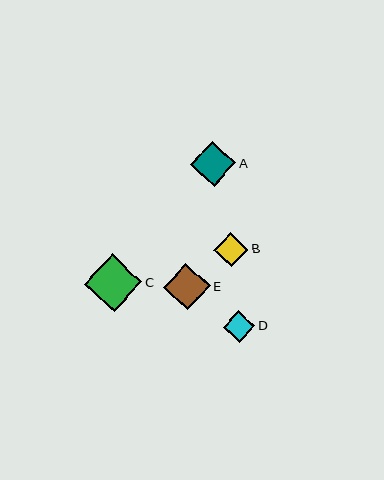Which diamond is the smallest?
Diamond D is the smallest with a size of approximately 32 pixels.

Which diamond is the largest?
Diamond C is the largest with a size of approximately 58 pixels.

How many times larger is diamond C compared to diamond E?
Diamond C is approximately 1.2 times the size of diamond E.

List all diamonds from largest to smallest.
From largest to smallest: C, E, A, B, D.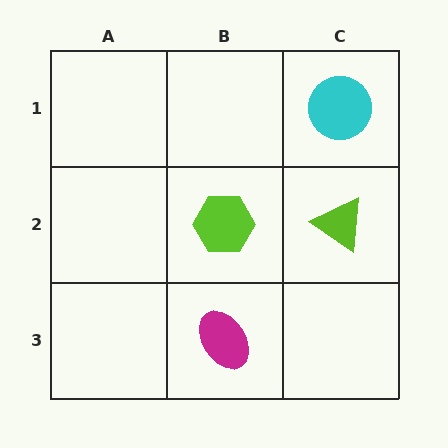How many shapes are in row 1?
1 shape.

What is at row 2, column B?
A lime hexagon.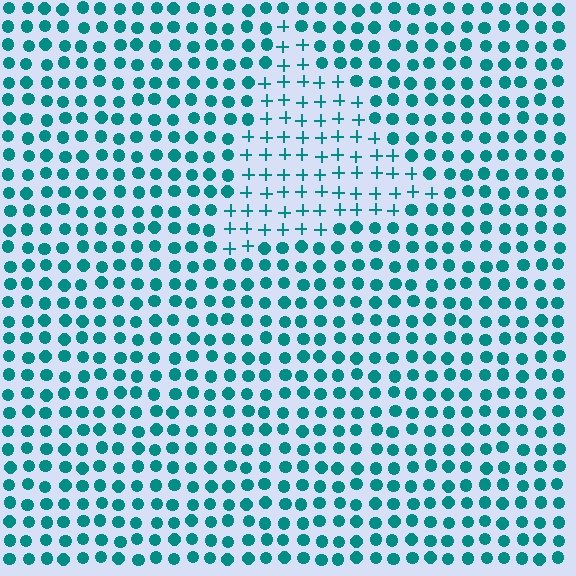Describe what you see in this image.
The image is filled with small teal elements arranged in a uniform grid. A triangle-shaped region contains plus signs, while the surrounding area contains circles. The boundary is defined purely by the change in element shape.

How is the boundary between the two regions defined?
The boundary is defined by a change in element shape: plus signs inside vs. circles outside. All elements share the same color and spacing.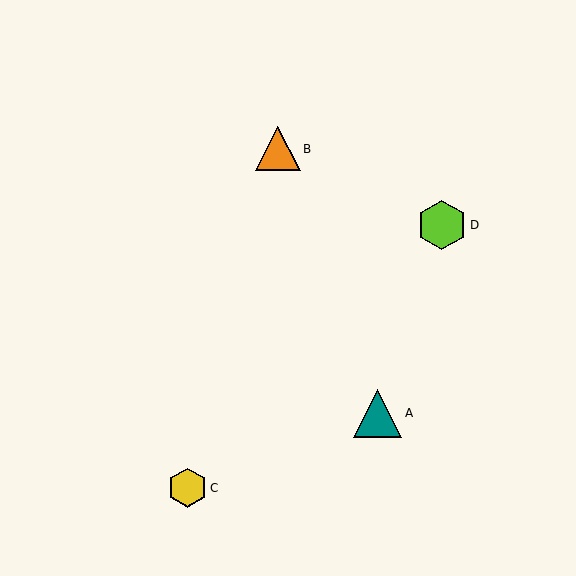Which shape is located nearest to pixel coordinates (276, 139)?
The orange triangle (labeled B) at (278, 149) is nearest to that location.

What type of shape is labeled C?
Shape C is a yellow hexagon.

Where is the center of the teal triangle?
The center of the teal triangle is at (378, 413).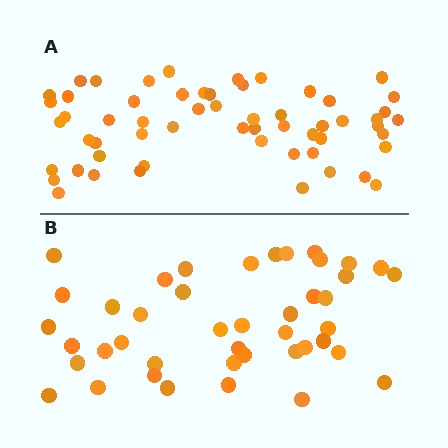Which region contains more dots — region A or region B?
Region A (the top region) has more dots.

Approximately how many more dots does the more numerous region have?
Region A has approximately 15 more dots than region B.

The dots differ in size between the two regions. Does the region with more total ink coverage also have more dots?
No. Region B has more total ink coverage because its dots are larger, but region A actually contains more individual dots. Total area can be misleading — the number of items is what matters here.